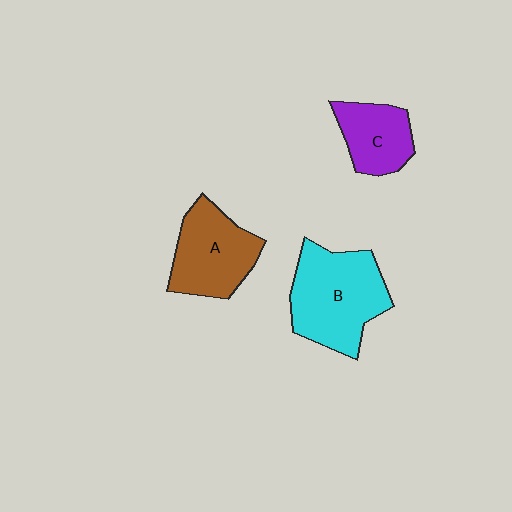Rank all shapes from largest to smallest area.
From largest to smallest: B (cyan), A (brown), C (purple).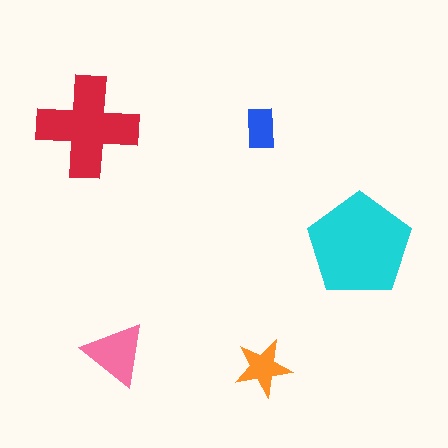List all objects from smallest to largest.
The blue rectangle, the orange star, the pink triangle, the red cross, the cyan pentagon.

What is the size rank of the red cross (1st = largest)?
2nd.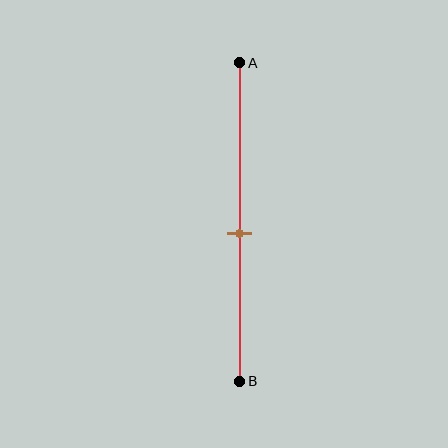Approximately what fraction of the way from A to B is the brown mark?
The brown mark is approximately 55% of the way from A to B.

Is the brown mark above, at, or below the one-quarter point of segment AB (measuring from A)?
The brown mark is below the one-quarter point of segment AB.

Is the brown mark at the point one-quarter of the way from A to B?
No, the mark is at about 55% from A, not at the 25% one-quarter point.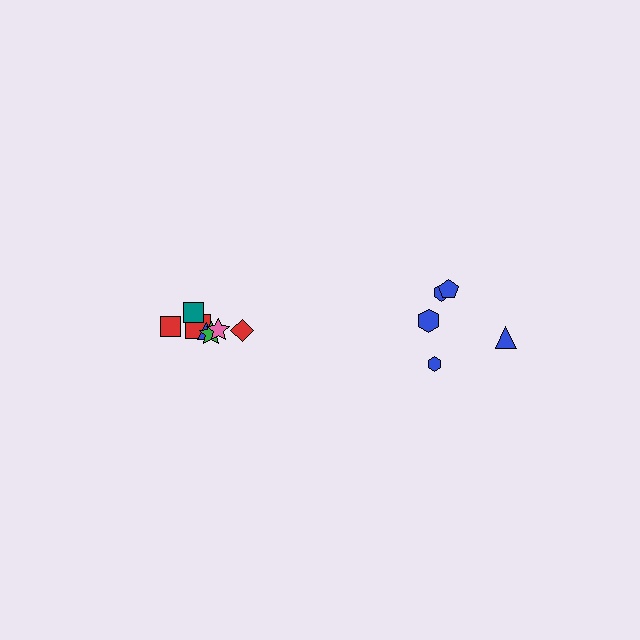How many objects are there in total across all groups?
There are 12 objects.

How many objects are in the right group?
There are 5 objects.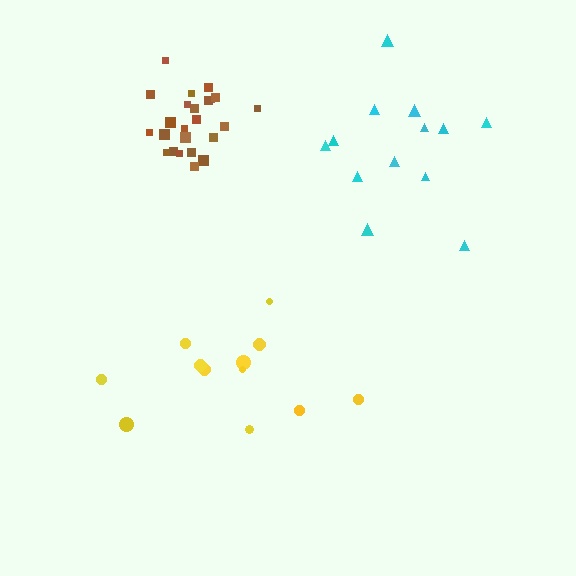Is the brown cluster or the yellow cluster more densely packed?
Brown.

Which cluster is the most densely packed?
Brown.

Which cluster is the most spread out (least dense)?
Yellow.